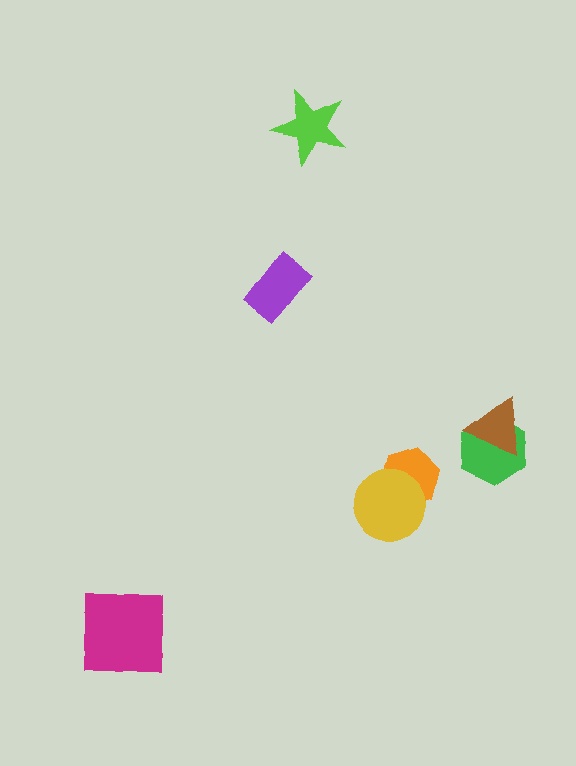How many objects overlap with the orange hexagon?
1 object overlaps with the orange hexagon.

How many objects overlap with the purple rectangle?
0 objects overlap with the purple rectangle.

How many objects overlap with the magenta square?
0 objects overlap with the magenta square.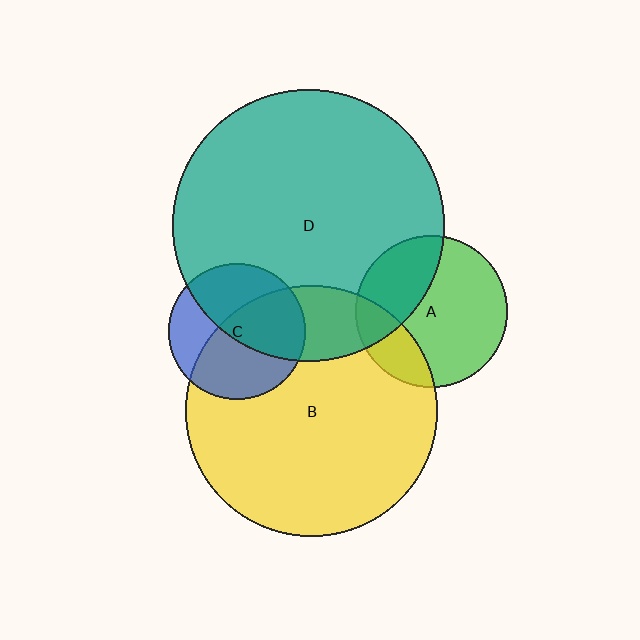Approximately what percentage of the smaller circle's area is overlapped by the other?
Approximately 60%.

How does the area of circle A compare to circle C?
Approximately 1.2 times.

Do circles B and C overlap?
Yes.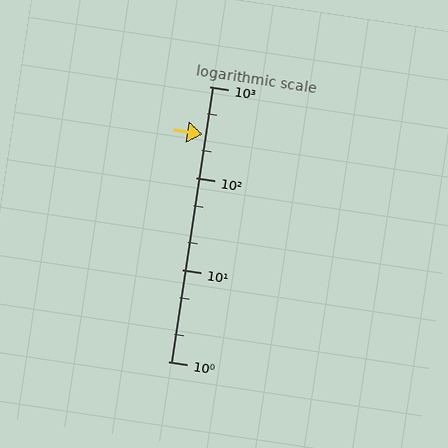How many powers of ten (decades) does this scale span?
The scale spans 3 decades, from 1 to 1000.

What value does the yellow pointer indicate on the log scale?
The pointer indicates approximately 300.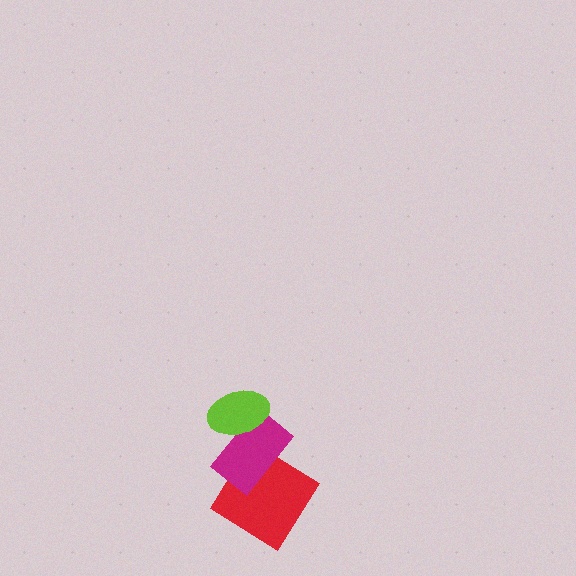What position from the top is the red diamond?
The red diamond is 3rd from the top.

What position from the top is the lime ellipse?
The lime ellipse is 1st from the top.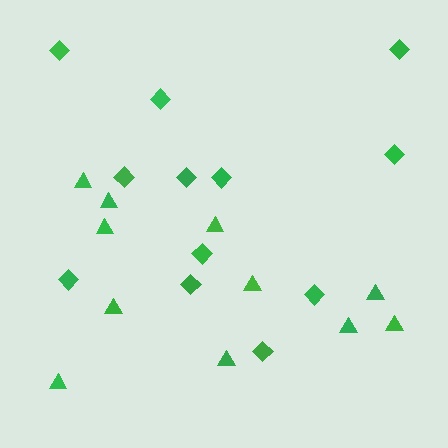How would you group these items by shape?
There are 2 groups: one group of triangles (11) and one group of diamonds (12).